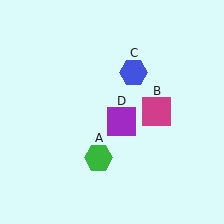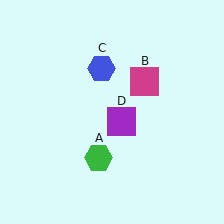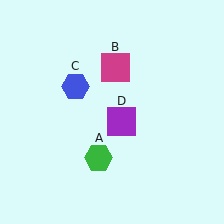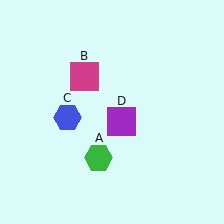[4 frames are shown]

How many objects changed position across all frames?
2 objects changed position: magenta square (object B), blue hexagon (object C).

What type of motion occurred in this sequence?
The magenta square (object B), blue hexagon (object C) rotated counterclockwise around the center of the scene.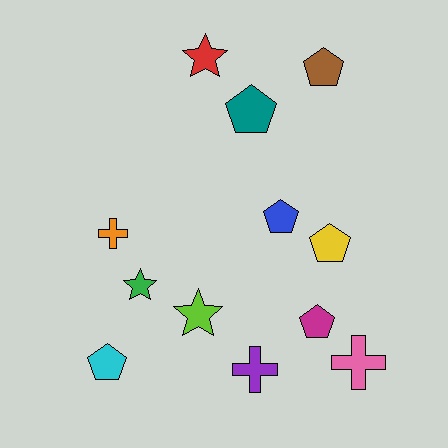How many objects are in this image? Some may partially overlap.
There are 12 objects.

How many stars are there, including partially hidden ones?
There are 3 stars.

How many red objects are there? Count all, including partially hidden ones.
There is 1 red object.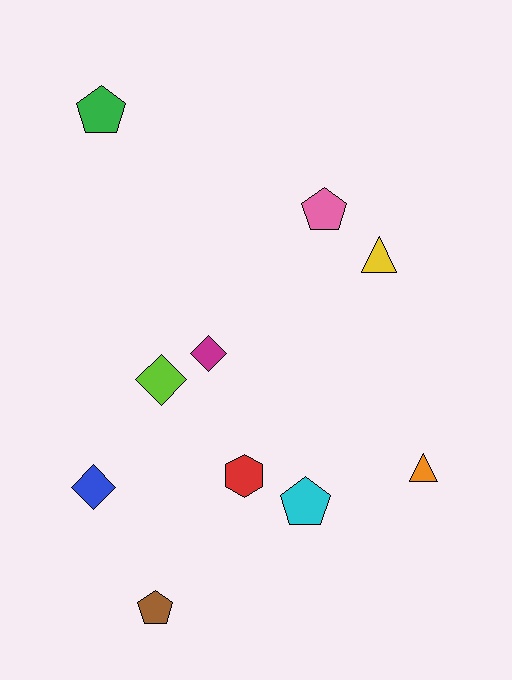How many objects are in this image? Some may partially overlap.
There are 10 objects.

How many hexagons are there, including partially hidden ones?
There is 1 hexagon.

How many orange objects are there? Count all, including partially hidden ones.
There is 1 orange object.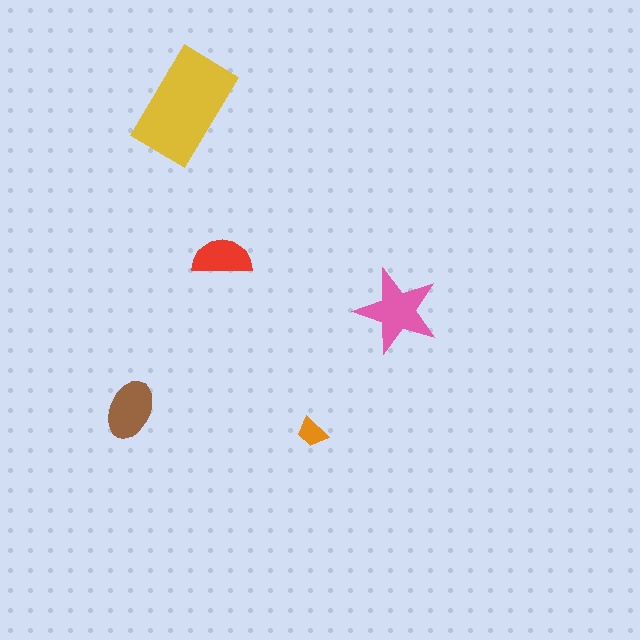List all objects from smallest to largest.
The orange trapezoid, the red semicircle, the brown ellipse, the pink star, the yellow rectangle.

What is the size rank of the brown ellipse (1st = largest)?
3rd.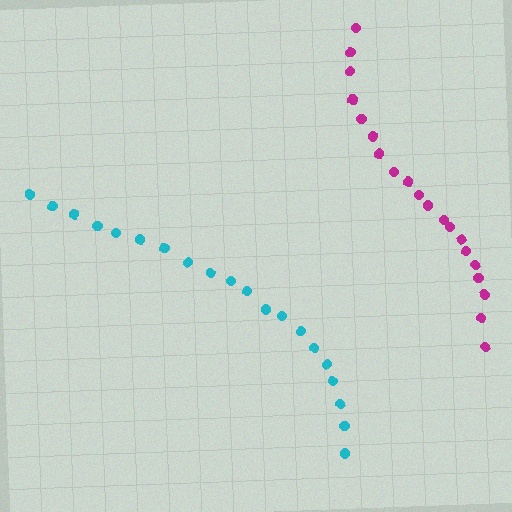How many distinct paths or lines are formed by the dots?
There are 2 distinct paths.